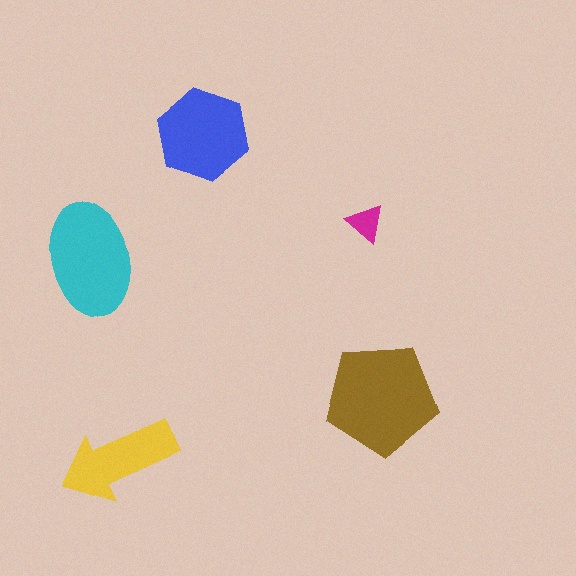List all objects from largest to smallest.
The brown pentagon, the cyan ellipse, the blue hexagon, the yellow arrow, the magenta triangle.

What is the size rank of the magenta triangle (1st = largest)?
5th.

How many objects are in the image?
There are 5 objects in the image.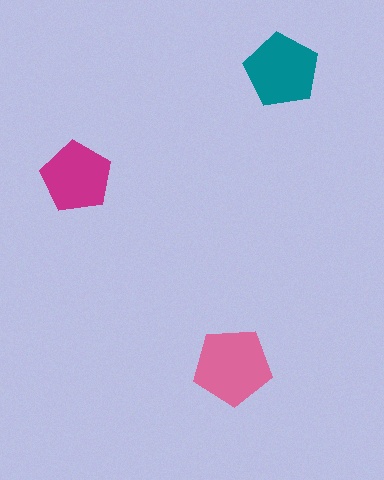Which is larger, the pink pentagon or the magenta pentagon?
The pink one.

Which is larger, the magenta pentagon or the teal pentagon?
The teal one.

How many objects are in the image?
There are 3 objects in the image.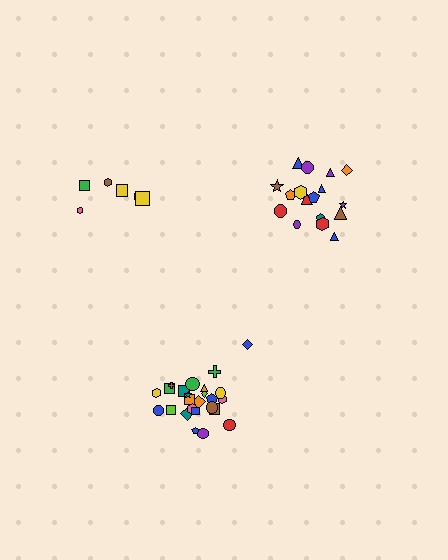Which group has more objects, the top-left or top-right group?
The top-right group.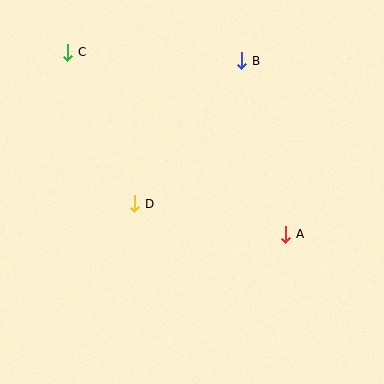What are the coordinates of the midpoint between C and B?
The midpoint between C and B is at (155, 56).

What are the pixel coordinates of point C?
Point C is at (67, 52).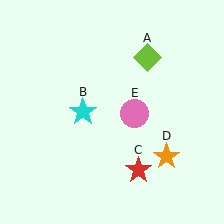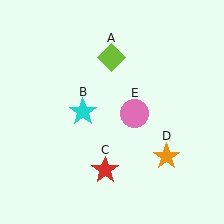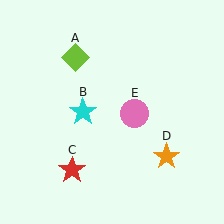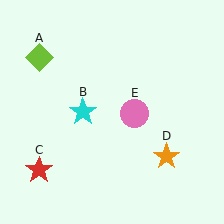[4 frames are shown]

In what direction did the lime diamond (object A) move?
The lime diamond (object A) moved left.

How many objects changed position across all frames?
2 objects changed position: lime diamond (object A), red star (object C).